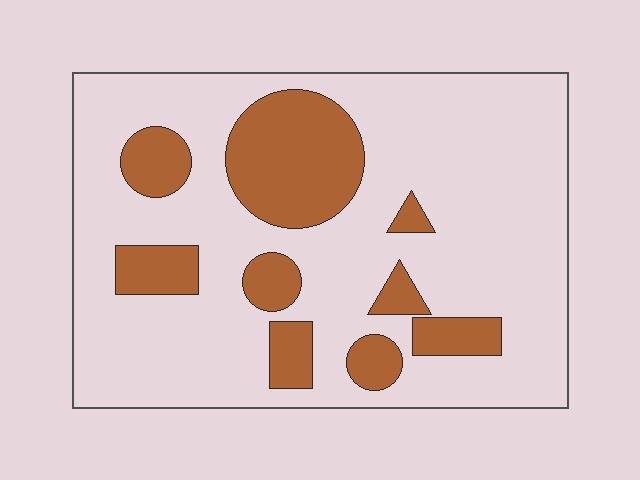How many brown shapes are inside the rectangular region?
9.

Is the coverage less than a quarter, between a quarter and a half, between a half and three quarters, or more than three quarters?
Less than a quarter.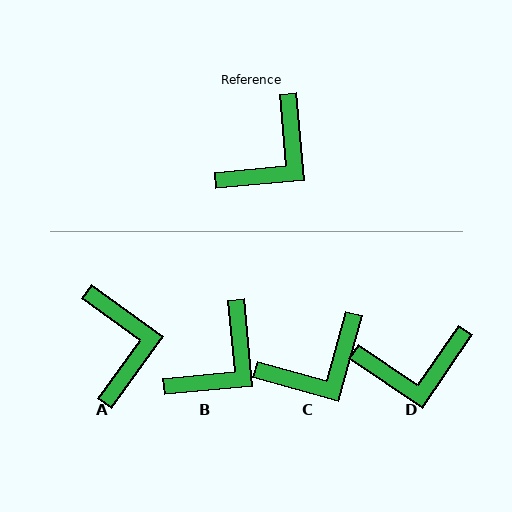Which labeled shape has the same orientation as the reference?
B.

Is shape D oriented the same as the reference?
No, it is off by about 39 degrees.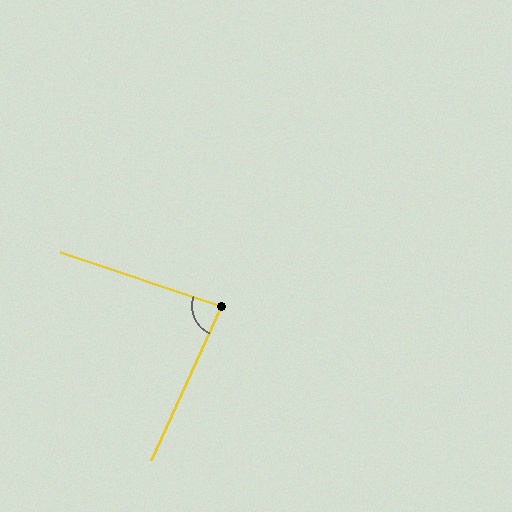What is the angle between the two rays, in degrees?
Approximately 84 degrees.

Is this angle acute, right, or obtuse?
It is acute.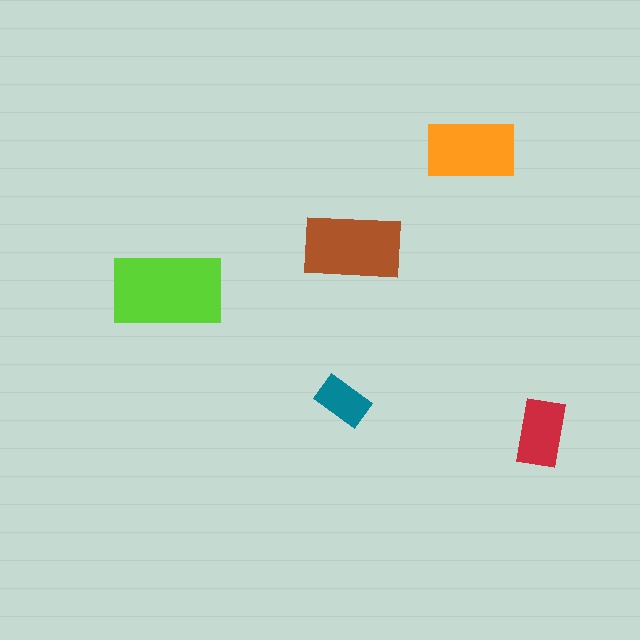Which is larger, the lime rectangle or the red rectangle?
The lime one.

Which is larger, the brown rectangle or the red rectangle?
The brown one.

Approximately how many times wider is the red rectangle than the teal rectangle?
About 1.5 times wider.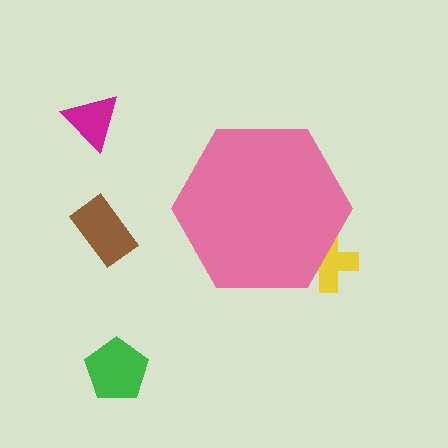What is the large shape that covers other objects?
A pink hexagon.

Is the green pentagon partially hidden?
No, the green pentagon is fully visible.